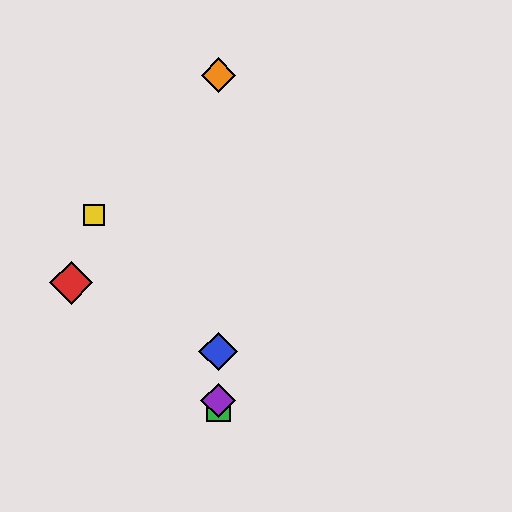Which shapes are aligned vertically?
The blue diamond, the green square, the purple diamond, the orange diamond are aligned vertically.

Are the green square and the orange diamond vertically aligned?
Yes, both are at x≈218.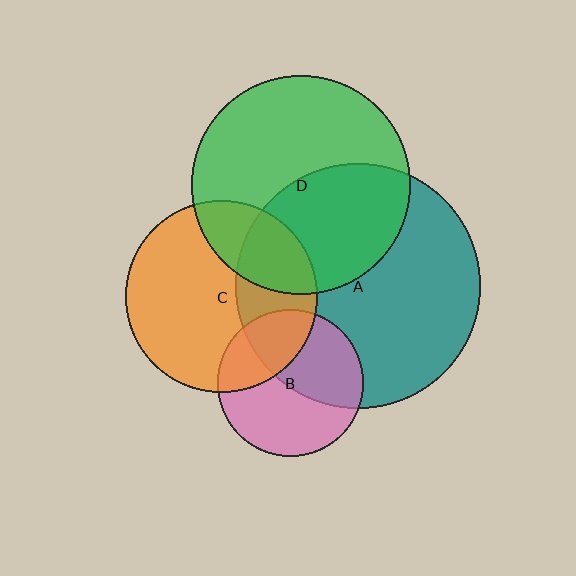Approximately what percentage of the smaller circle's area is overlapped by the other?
Approximately 30%.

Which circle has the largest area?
Circle A (teal).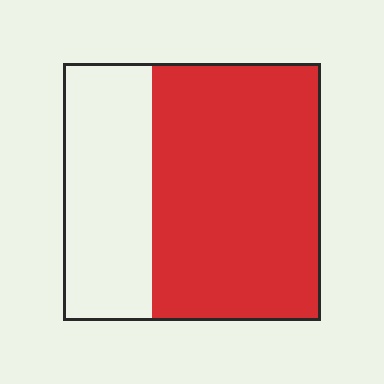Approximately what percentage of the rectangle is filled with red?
Approximately 65%.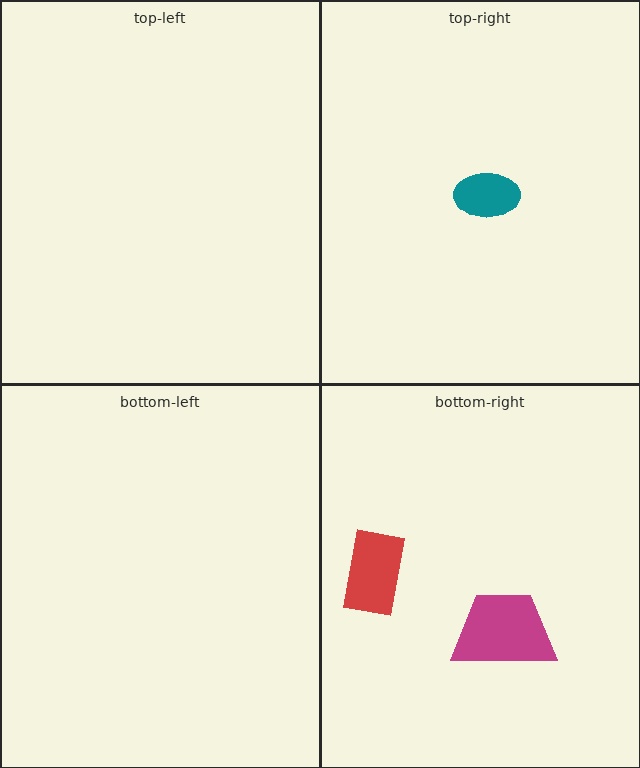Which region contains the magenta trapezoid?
The bottom-right region.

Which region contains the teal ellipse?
The top-right region.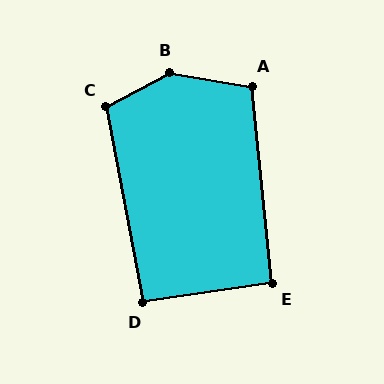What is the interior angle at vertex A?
Approximately 105 degrees (obtuse).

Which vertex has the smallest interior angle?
D, at approximately 92 degrees.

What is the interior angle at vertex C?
Approximately 107 degrees (obtuse).